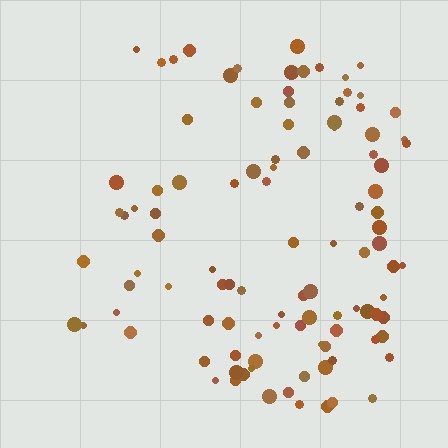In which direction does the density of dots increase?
From left to right, with the right side densest.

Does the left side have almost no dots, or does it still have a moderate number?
Still a moderate number, just noticeably fewer than the right.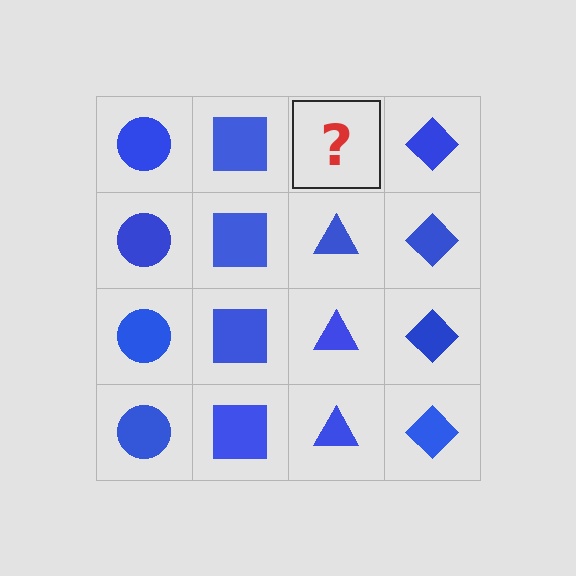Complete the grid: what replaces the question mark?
The question mark should be replaced with a blue triangle.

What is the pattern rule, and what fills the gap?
The rule is that each column has a consistent shape. The gap should be filled with a blue triangle.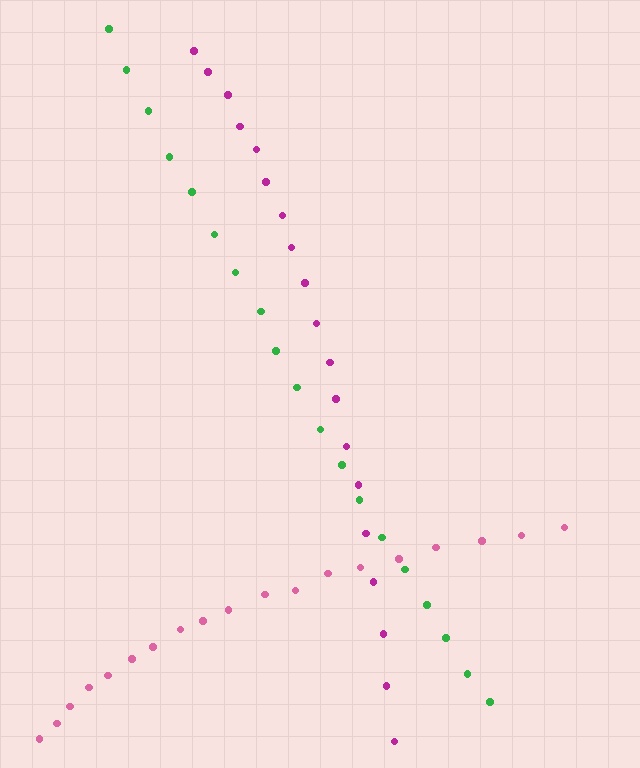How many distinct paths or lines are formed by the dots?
There are 3 distinct paths.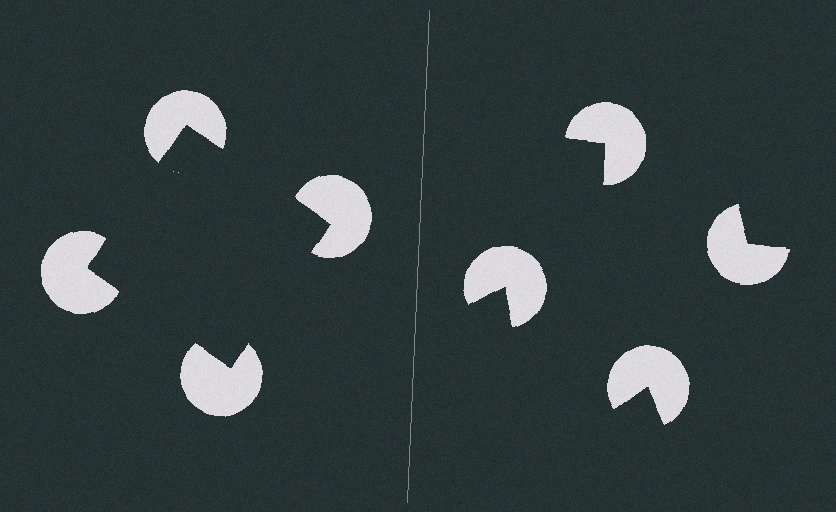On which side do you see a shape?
An illusory square appears on the left side. On the right side the wedge cuts are rotated, so no coherent shape forms.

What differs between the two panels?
The pac-man discs are positioned identically on both sides; only the wedge orientations differ. On the left they align to a square; on the right they are misaligned.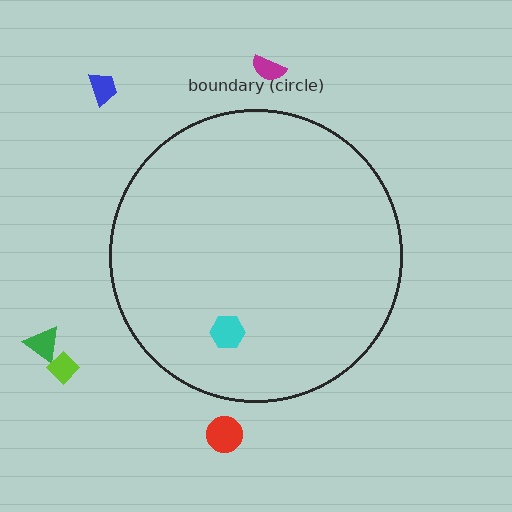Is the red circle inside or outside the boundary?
Outside.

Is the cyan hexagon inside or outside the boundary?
Inside.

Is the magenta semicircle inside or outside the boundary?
Outside.